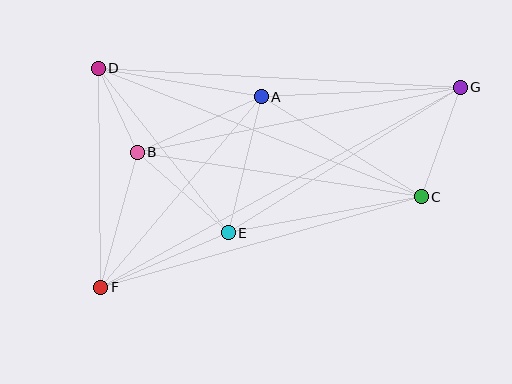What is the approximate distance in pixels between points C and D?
The distance between C and D is approximately 348 pixels.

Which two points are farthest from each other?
Points F and G are farthest from each other.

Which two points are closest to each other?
Points B and D are closest to each other.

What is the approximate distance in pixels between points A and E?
The distance between A and E is approximately 140 pixels.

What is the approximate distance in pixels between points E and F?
The distance between E and F is approximately 138 pixels.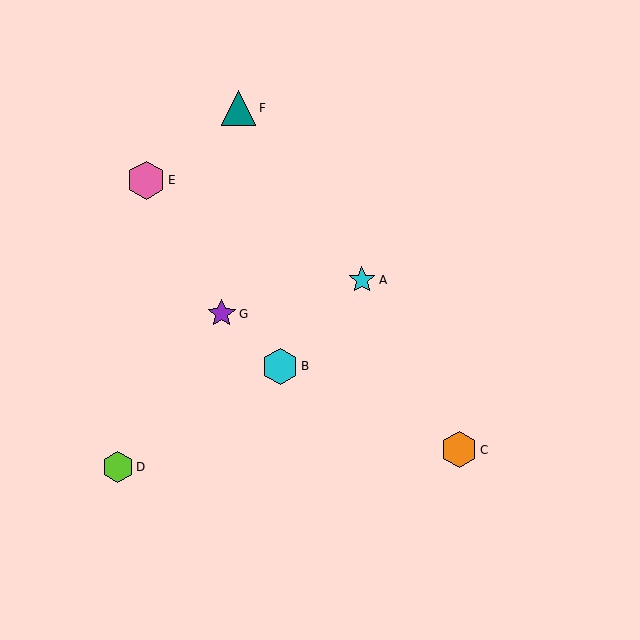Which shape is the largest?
The pink hexagon (labeled E) is the largest.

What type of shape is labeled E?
Shape E is a pink hexagon.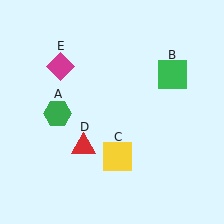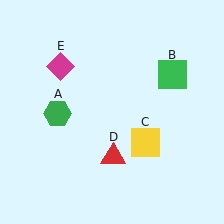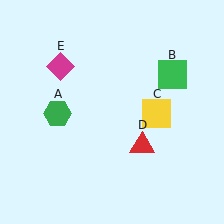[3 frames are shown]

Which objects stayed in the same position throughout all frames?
Green hexagon (object A) and green square (object B) and magenta diamond (object E) remained stationary.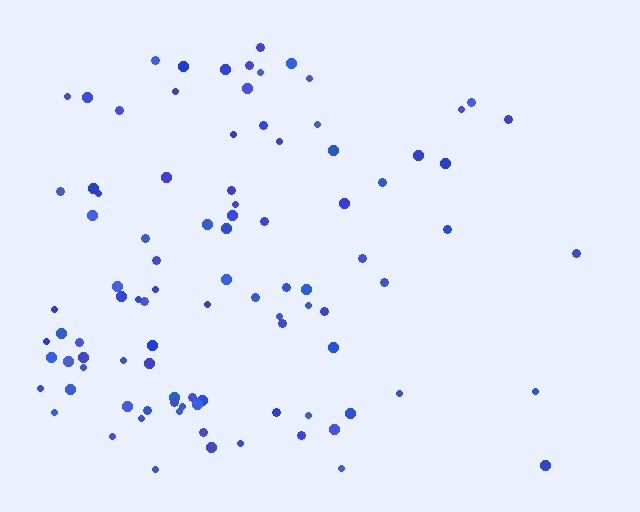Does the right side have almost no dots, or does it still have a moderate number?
Still a moderate number, just noticeably fewer than the left.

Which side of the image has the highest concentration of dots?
The left.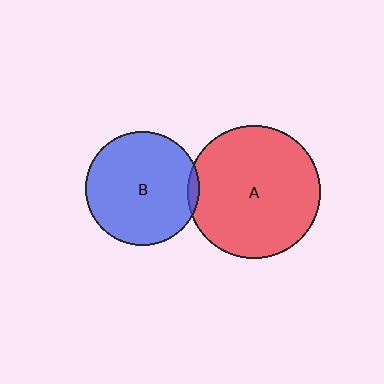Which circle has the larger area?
Circle A (red).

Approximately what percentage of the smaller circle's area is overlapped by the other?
Approximately 5%.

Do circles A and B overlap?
Yes.